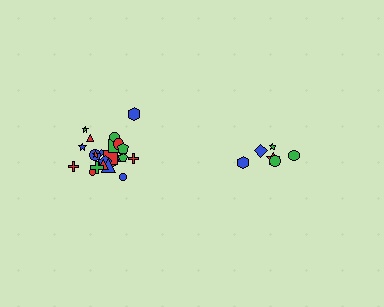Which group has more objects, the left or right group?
The left group.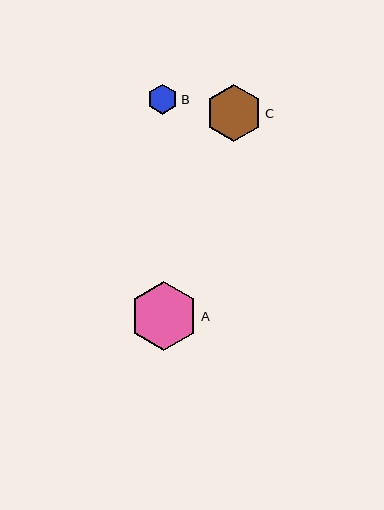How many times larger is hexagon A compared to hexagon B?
Hexagon A is approximately 2.3 times the size of hexagon B.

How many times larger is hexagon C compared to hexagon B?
Hexagon C is approximately 1.9 times the size of hexagon B.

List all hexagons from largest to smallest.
From largest to smallest: A, C, B.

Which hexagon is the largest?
Hexagon A is the largest with a size of approximately 69 pixels.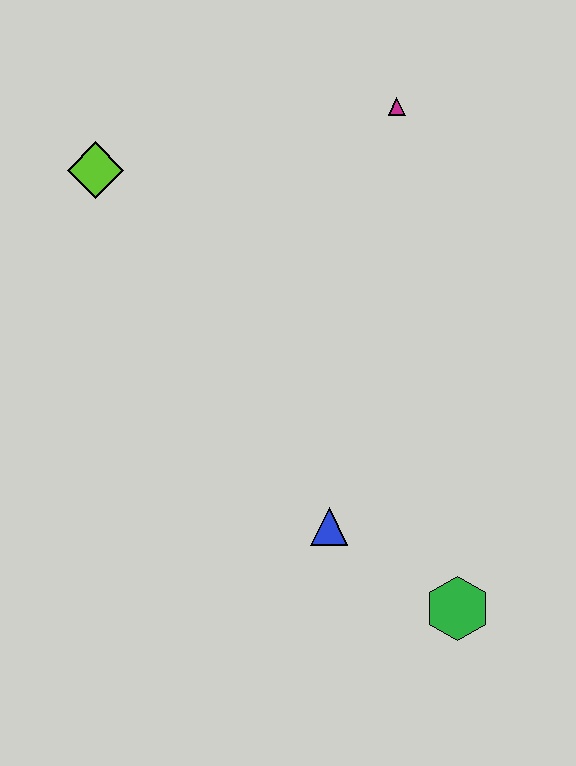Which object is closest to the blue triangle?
The green hexagon is closest to the blue triangle.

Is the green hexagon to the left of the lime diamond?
No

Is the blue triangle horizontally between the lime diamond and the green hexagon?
Yes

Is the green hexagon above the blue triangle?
No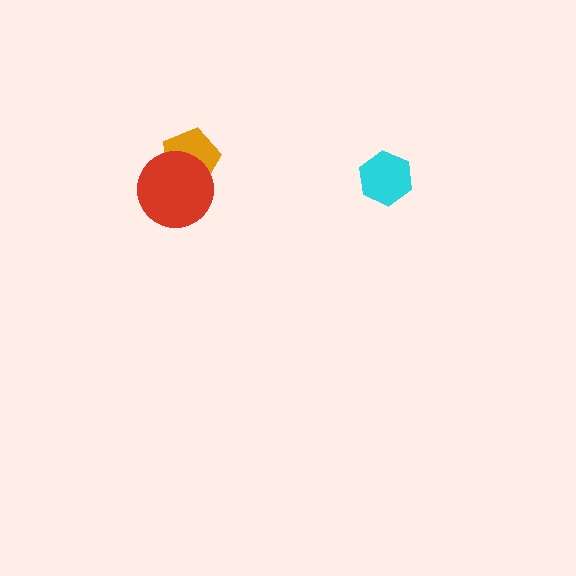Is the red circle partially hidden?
No, no other shape covers it.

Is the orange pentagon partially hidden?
Yes, it is partially covered by another shape.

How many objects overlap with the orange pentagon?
1 object overlaps with the orange pentagon.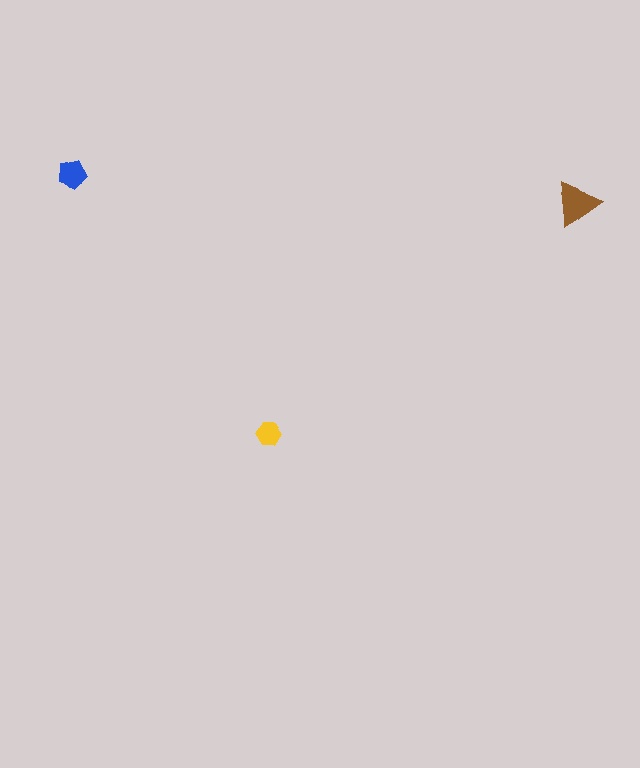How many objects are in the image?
There are 3 objects in the image.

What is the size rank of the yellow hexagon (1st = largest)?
3rd.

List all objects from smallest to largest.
The yellow hexagon, the blue pentagon, the brown triangle.